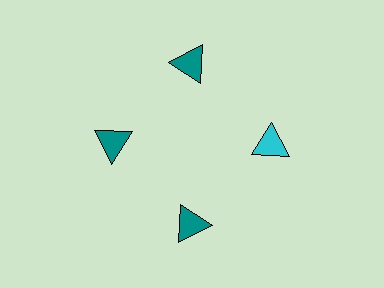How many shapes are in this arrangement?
There are 4 shapes arranged in a ring pattern.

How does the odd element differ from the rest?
It has a different color: cyan instead of teal.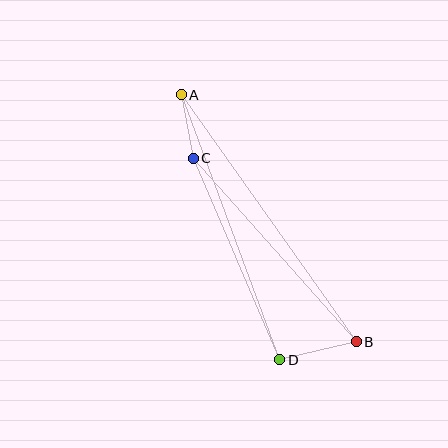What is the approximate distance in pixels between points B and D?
The distance between B and D is approximately 79 pixels.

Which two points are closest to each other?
Points A and C are closest to each other.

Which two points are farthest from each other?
Points A and B are farthest from each other.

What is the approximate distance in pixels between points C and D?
The distance between C and D is approximately 219 pixels.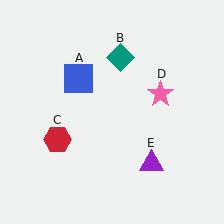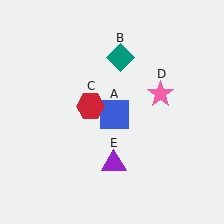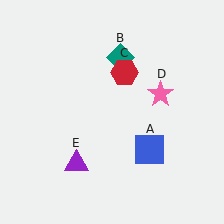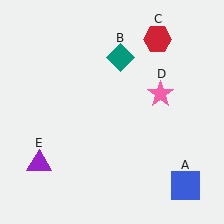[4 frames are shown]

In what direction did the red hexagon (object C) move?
The red hexagon (object C) moved up and to the right.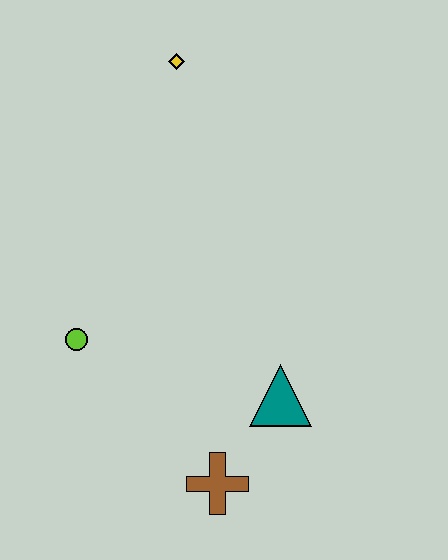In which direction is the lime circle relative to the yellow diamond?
The lime circle is below the yellow diamond.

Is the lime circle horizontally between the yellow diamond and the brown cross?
No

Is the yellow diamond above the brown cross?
Yes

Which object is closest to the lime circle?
The brown cross is closest to the lime circle.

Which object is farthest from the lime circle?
The yellow diamond is farthest from the lime circle.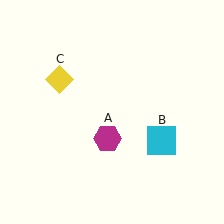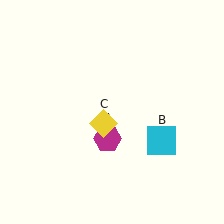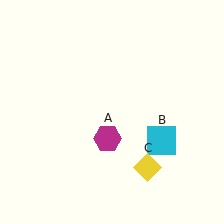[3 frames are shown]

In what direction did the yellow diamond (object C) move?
The yellow diamond (object C) moved down and to the right.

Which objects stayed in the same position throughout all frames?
Magenta hexagon (object A) and cyan square (object B) remained stationary.